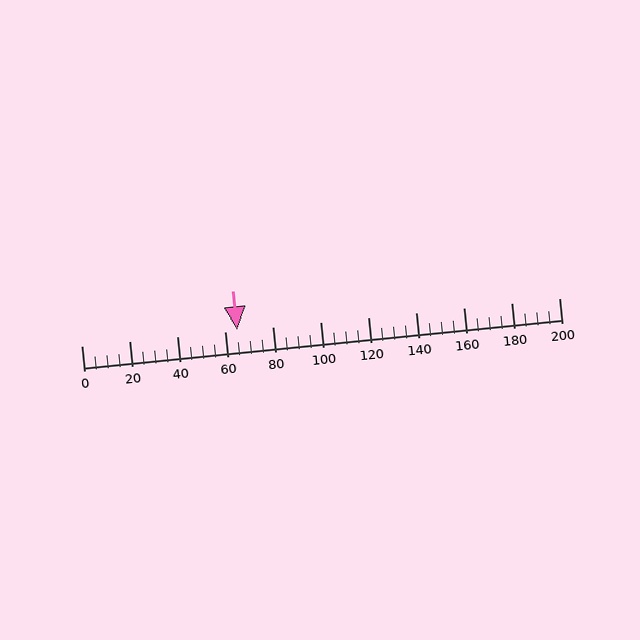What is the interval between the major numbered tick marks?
The major tick marks are spaced 20 units apart.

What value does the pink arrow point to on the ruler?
The pink arrow points to approximately 65.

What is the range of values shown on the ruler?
The ruler shows values from 0 to 200.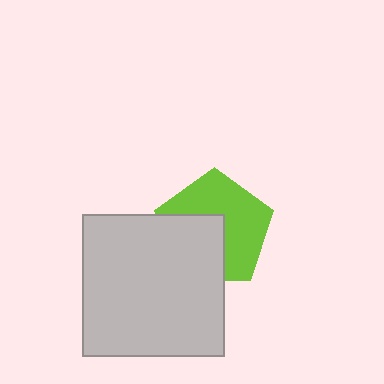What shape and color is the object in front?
The object in front is a light gray square.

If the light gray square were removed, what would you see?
You would see the complete lime pentagon.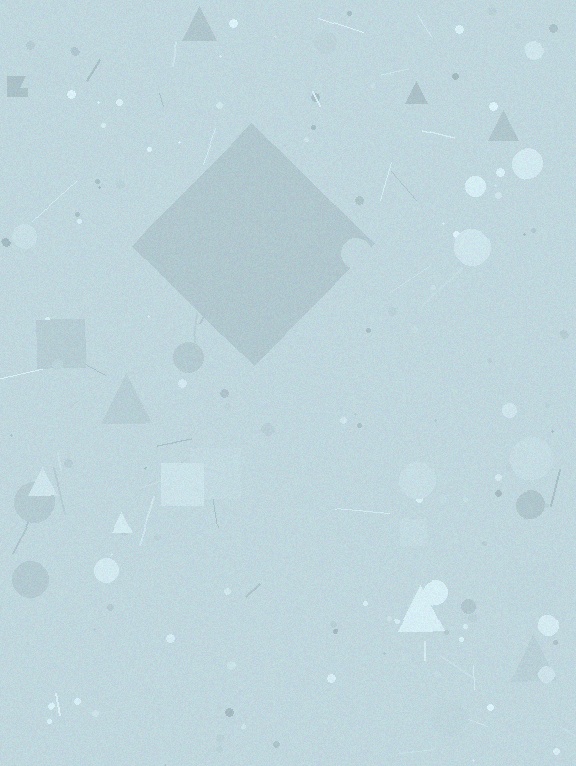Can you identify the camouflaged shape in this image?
The camouflaged shape is a diamond.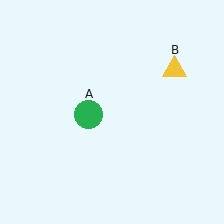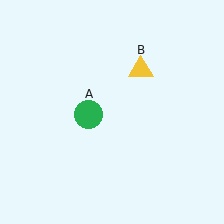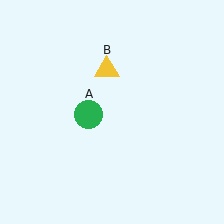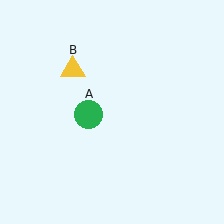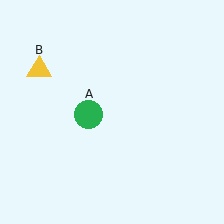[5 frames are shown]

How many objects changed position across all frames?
1 object changed position: yellow triangle (object B).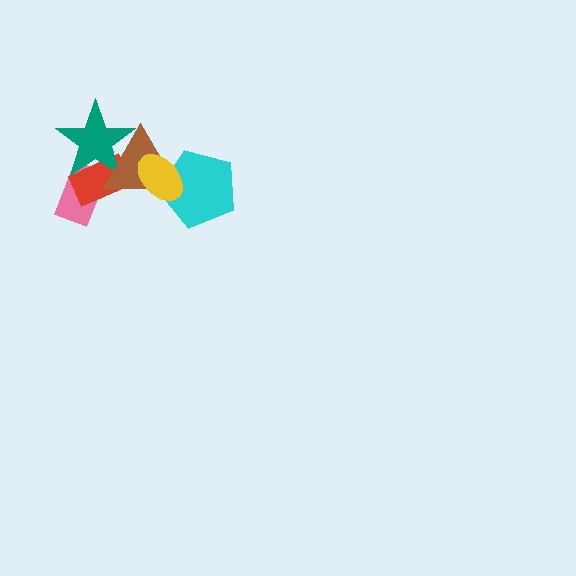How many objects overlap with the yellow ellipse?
2 objects overlap with the yellow ellipse.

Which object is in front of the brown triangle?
The yellow ellipse is in front of the brown triangle.